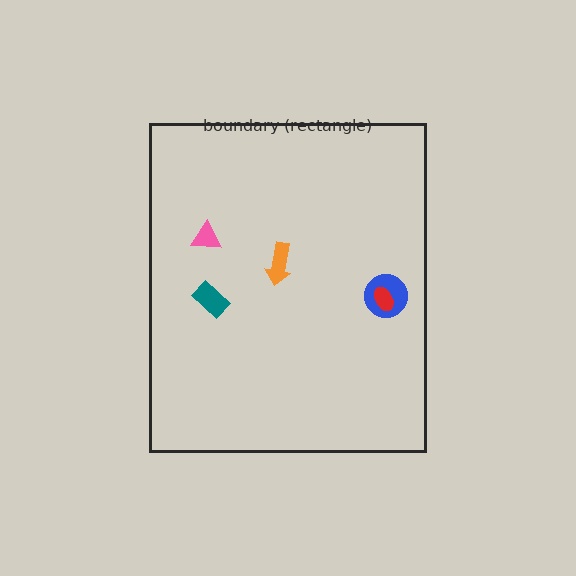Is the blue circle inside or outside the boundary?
Inside.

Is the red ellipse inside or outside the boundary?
Inside.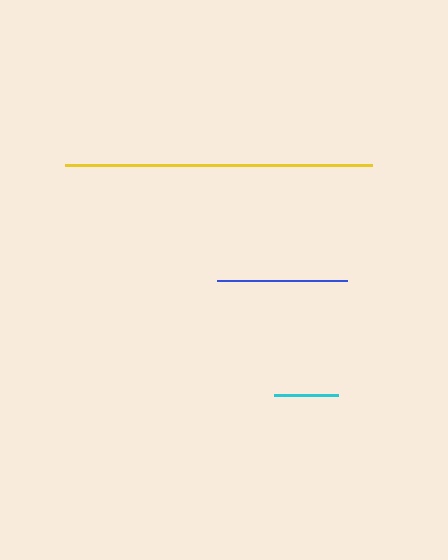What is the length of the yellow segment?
The yellow segment is approximately 307 pixels long.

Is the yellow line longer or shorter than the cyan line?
The yellow line is longer than the cyan line.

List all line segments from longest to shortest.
From longest to shortest: yellow, blue, cyan.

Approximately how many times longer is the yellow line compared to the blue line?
The yellow line is approximately 2.4 times the length of the blue line.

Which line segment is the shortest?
The cyan line is the shortest at approximately 65 pixels.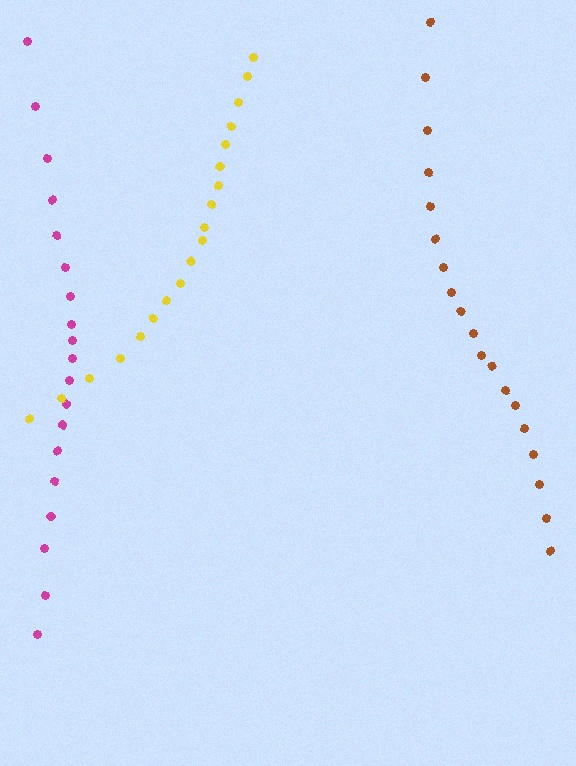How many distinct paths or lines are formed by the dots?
There are 3 distinct paths.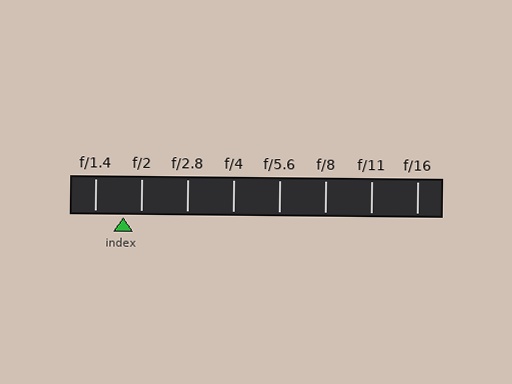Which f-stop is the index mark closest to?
The index mark is closest to f/2.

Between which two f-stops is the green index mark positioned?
The index mark is between f/1.4 and f/2.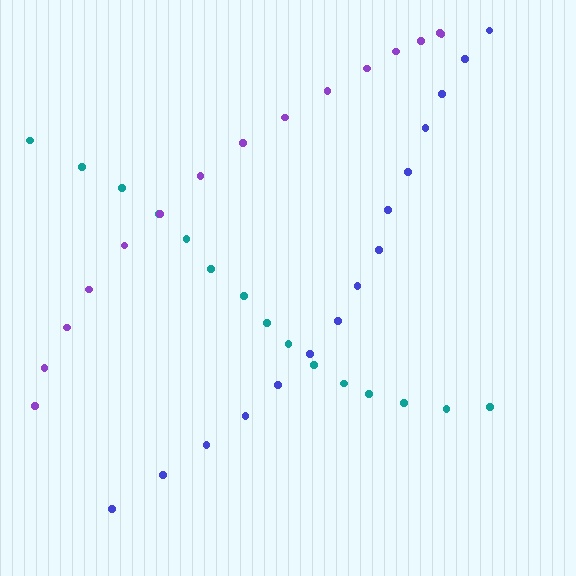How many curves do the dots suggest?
There are 3 distinct paths.